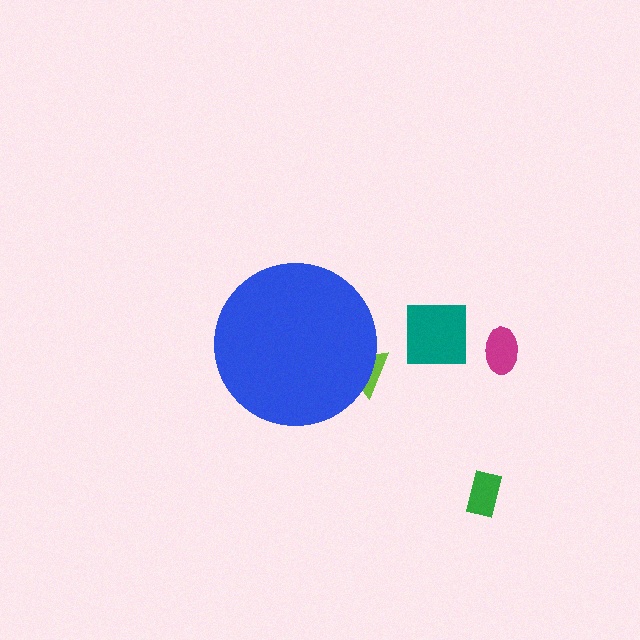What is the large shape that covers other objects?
A blue circle.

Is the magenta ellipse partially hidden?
No, the magenta ellipse is fully visible.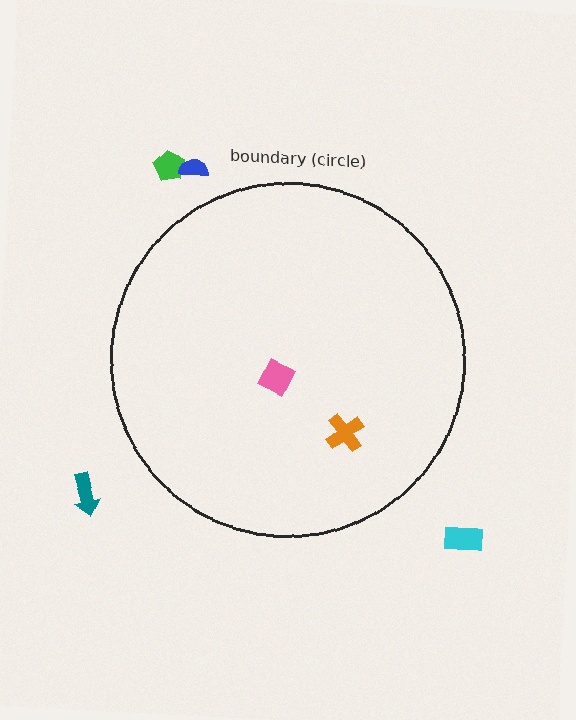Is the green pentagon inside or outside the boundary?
Outside.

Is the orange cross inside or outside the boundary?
Inside.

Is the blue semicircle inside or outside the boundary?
Outside.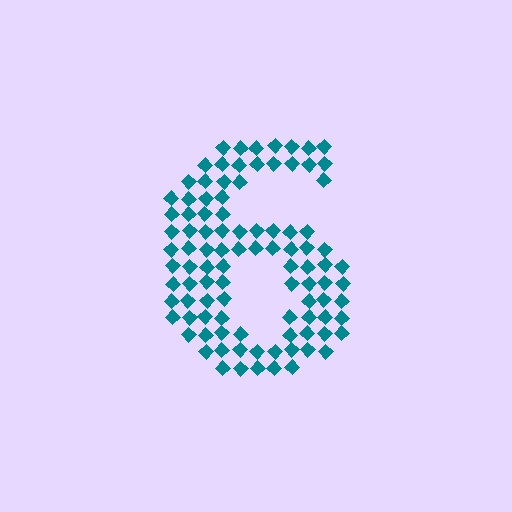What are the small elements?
The small elements are diamonds.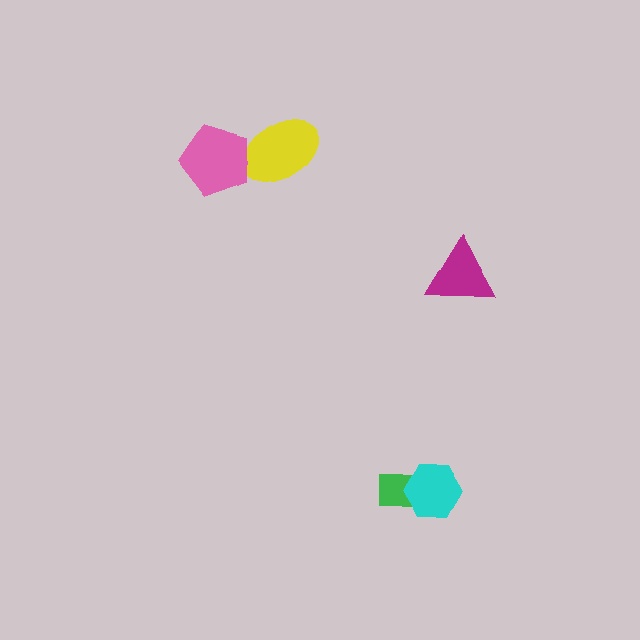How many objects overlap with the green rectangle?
1 object overlaps with the green rectangle.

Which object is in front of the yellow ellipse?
The pink pentagon is in front of the yellow ellipse.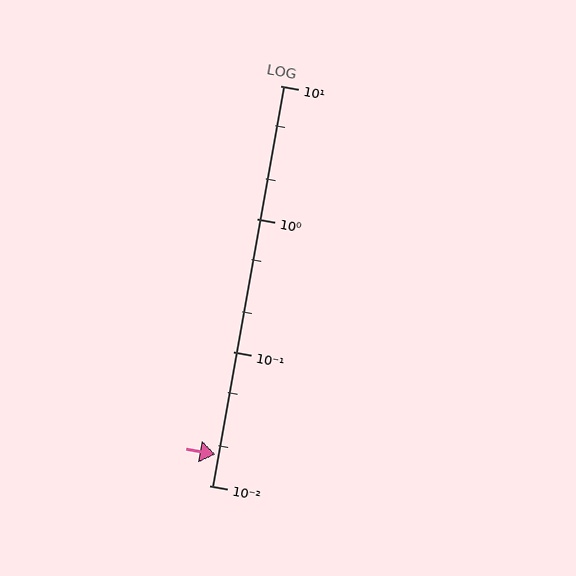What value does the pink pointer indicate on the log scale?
The pointer indicates approximately 0.017.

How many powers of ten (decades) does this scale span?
The scale spans 3 decades, from 0.01 to 10.